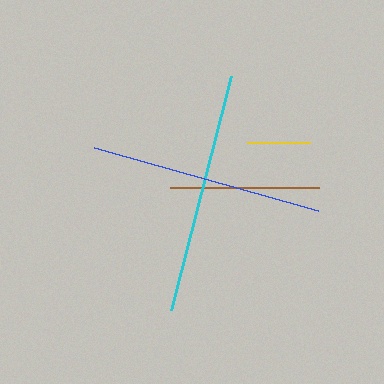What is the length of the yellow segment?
The yellow segment is approximately 62 pixels long.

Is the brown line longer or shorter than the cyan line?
The cyan line is longer than the brown line.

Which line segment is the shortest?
The yellow line is the shortest at approximately 62 pixels.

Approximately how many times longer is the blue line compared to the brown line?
The blue line is approximately 1.6 times the length of the brown line.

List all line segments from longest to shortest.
From longest to shortest: cyan, blue, brown, yellow.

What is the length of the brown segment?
The brown segment is approximately 149 pixels long.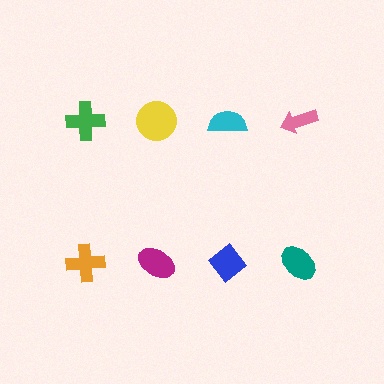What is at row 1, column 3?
A cyan semicircle.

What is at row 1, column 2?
A yellow circle.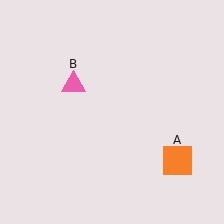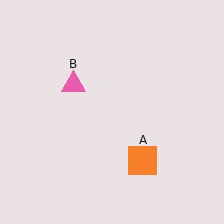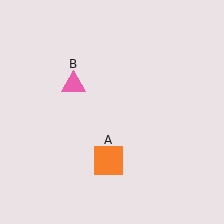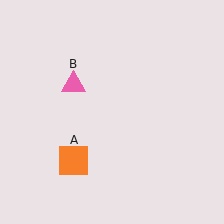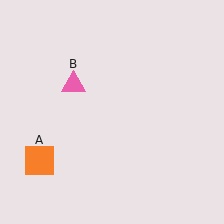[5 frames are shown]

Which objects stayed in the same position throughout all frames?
Pink triangle (object B) remained stationary.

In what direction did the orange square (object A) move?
The orange square (object A) moved left.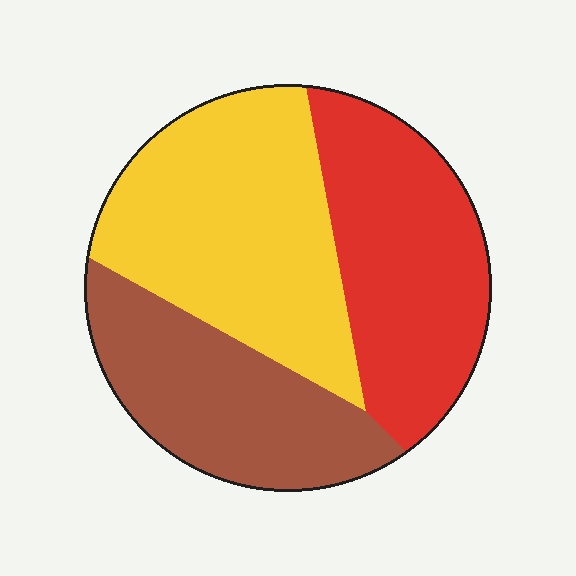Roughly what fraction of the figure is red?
Red takes up about one third (1/3) of the figure.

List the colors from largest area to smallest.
From largest to smallest: yellow, red, brown.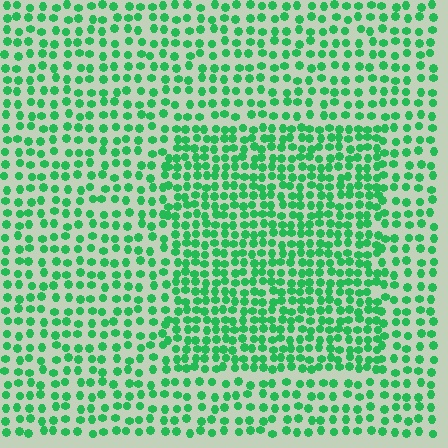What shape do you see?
I see a rectangle.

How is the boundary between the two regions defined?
The boundary is defined by a change in element density (approximately 1.6x ratio). All elements are the same color, size, and shape.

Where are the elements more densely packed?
The elements are more densely packed inside the rectangle boundary.